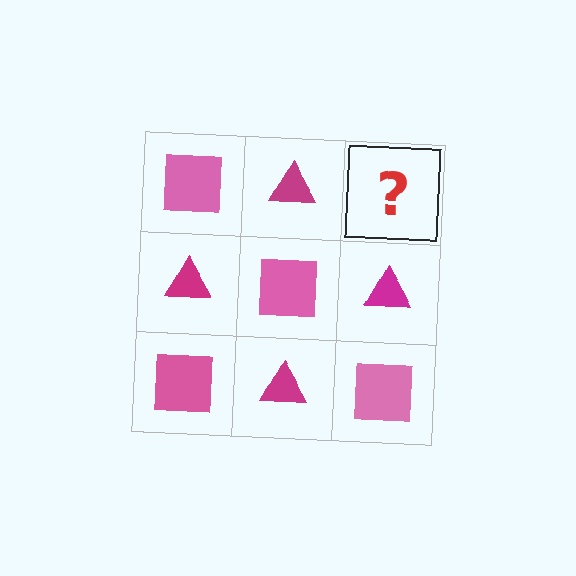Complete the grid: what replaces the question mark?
The question mark should be replaced with a pink square.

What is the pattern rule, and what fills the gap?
The rule is that it alternates pink square and magenta triangle in a checkerboard pattern. The gap should be filled with a pink square.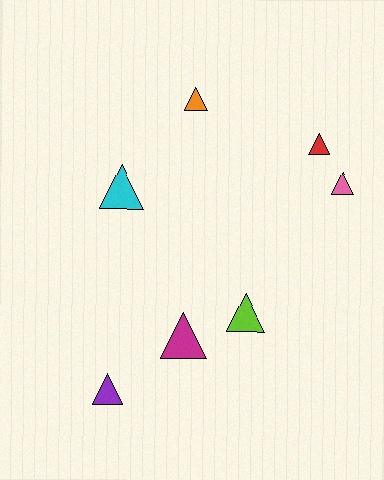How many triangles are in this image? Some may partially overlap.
There are 7 triangles.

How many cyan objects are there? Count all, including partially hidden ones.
There is 1 cyan object.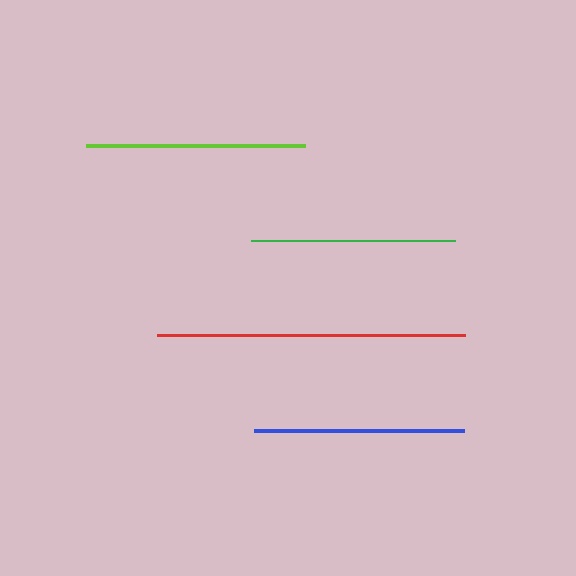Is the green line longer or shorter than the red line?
The red line is longer than the green line.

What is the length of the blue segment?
The blue segment is approximately 210 pixels long.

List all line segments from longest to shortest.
From longest to shortest: red, lime, blue, green.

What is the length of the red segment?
The red segment is approximately 307 pixels long.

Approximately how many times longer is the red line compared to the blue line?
The red line is approximately 1.5 times the length of the blue line.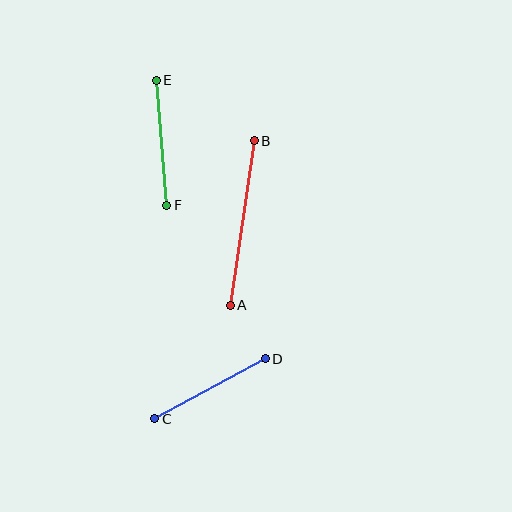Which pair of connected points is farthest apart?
Points A and B are farthest apart.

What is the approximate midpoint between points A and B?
The midpoint is at approximately (242, 223) pixels.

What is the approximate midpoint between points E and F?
The midpoint is at approximately (161, 143) pixels.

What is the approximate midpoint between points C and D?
The midpoint is at approximately (210, 389) pixels.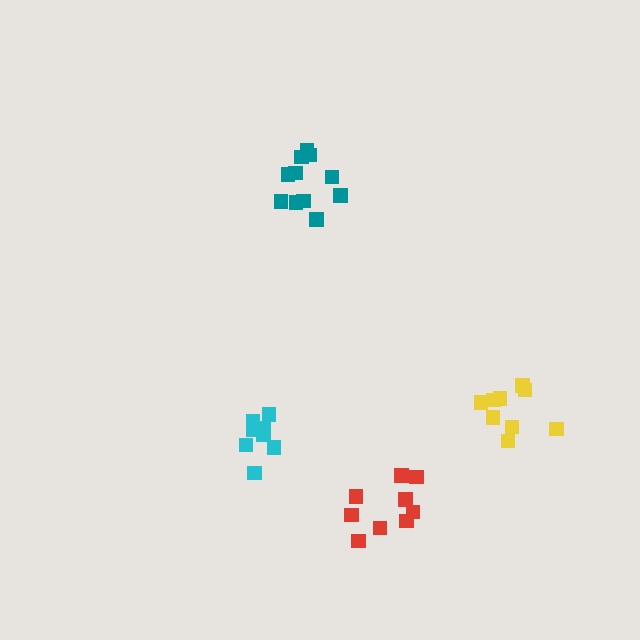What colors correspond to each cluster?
The clusters are colored: teal, cyan, red, yellow.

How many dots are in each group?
Group 1: 11 dots, Group 2: 8 dots, Group 3: 9 dots, Group 4: 9 dots (37 total).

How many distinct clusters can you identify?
There are 4 distinct clusters.